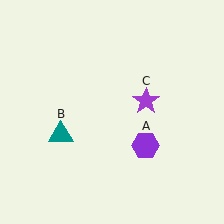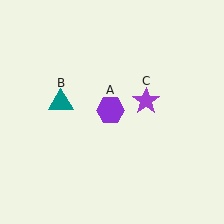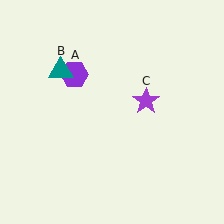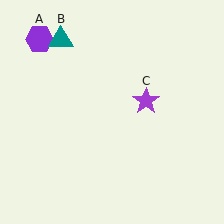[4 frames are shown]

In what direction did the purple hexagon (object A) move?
The purple hexagon (object A) moved up and to the left.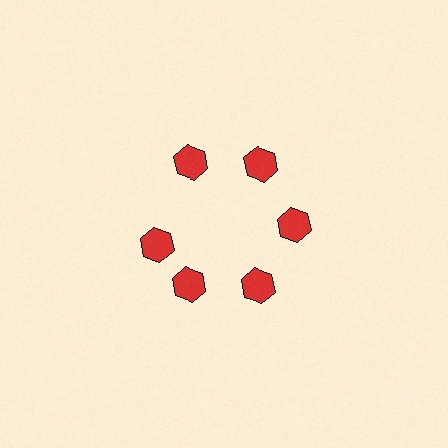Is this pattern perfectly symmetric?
No. The 6 red hexagons are arranged in a ring, but one element near the 9 o'clock position is rotated out of alignment along the ring, breaking the 6-fold rotational symmetry.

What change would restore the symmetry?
The symmetry would be restored by rotating it back into even spacing with its neighbors so that all 6 hexagons sit at equal angles and equal distance from the center.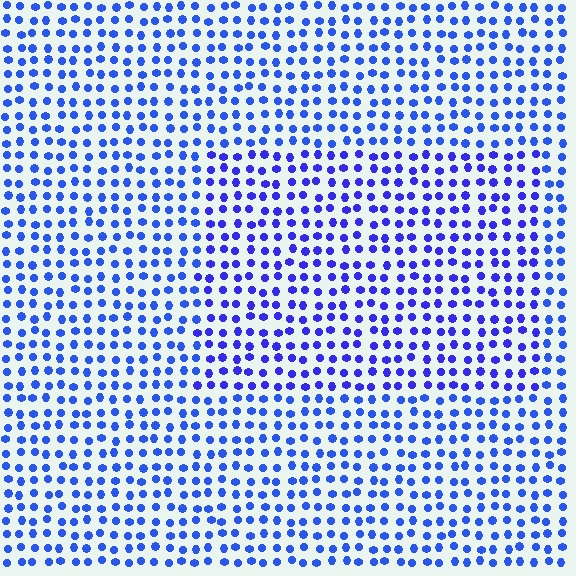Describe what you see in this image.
The image is filled with small blue elements in a uniform arrangement. A rectangle-shaped region is visible where the elements are tinted to a slightly different hue, forming a subtle color boundary.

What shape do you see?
I see a rectangle.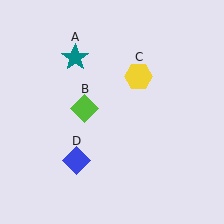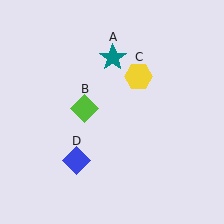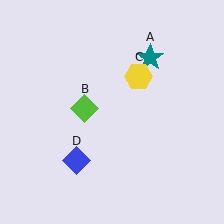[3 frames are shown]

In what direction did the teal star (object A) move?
The teal star (object A) moved right.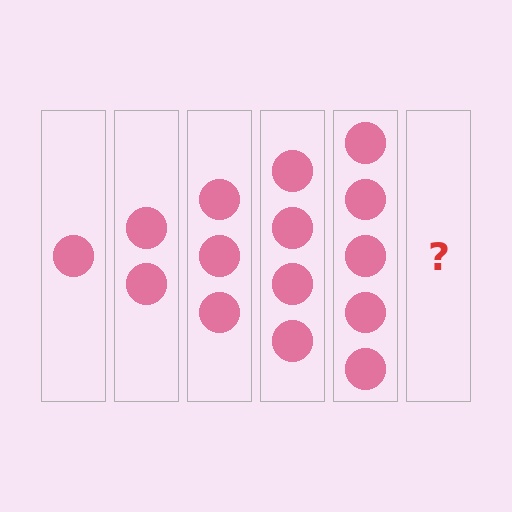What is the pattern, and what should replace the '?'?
The pattern is that each step adds one more circle. The '?' should be 6 circles.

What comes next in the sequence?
The next element should be 6 circles.